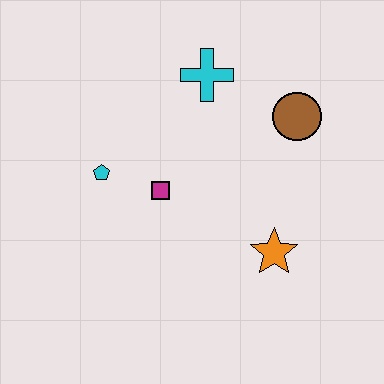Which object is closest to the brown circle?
The cyan cross is closest to the brown circle.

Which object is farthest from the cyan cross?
The orange star is farthest from the cyan cross.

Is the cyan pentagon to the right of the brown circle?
No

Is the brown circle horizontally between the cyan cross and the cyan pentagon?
No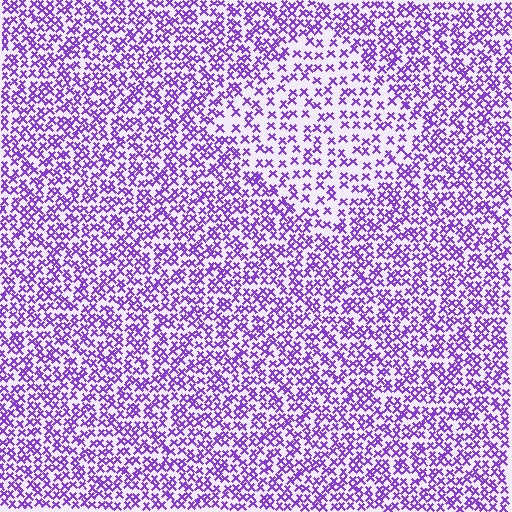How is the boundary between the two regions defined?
The boundary is defined by a change in element density (approximately 1.8x ratio). All elements are the same color, size, and shape.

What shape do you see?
I see a diamond.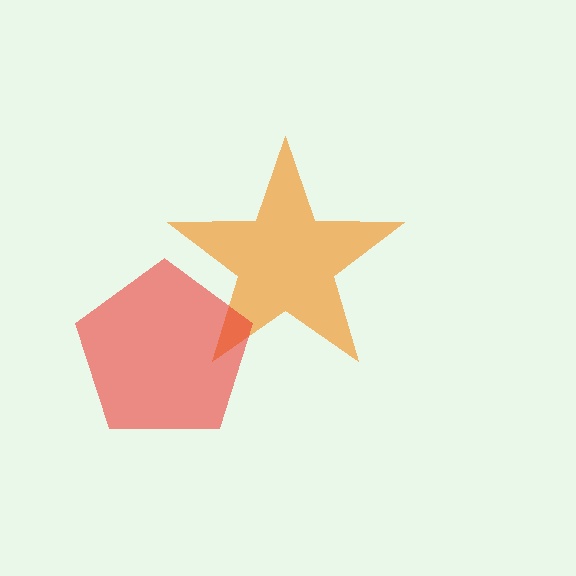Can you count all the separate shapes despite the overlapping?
Yes, there are 2 separate shapes.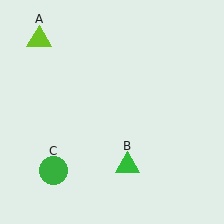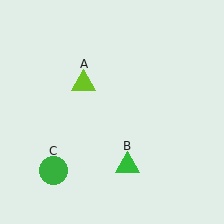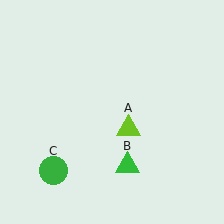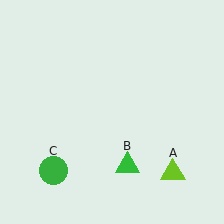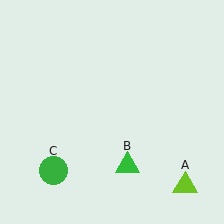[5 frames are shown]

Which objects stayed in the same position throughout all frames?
Green triangle (object B) and green circle (object C) remained stationary.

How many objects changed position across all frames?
1 object changed position: lime triangle (object A).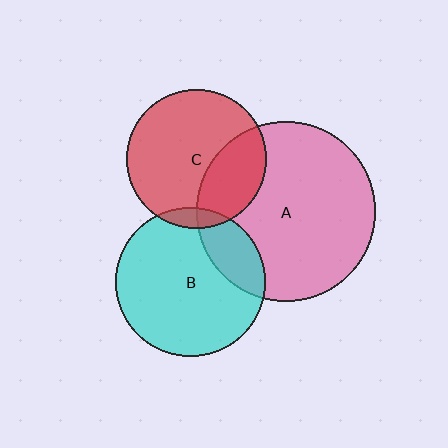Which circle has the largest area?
Circle A (pink).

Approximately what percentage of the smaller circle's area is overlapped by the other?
Approximately 20%.